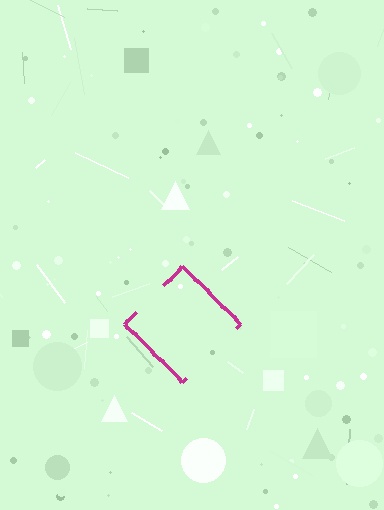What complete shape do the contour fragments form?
The contour fragments form a diamond.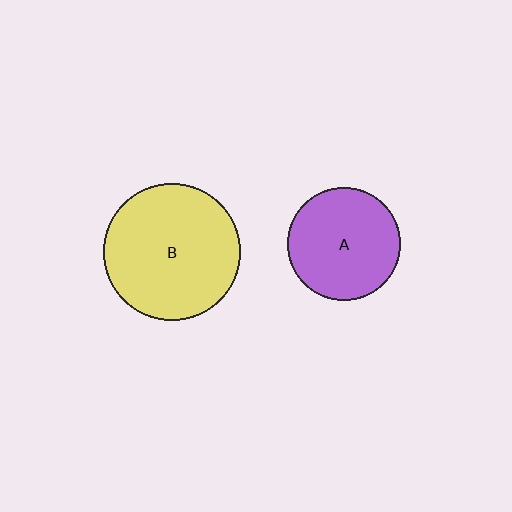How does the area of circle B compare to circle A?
Approximately 1.5 times.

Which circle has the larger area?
Circle B (yellow).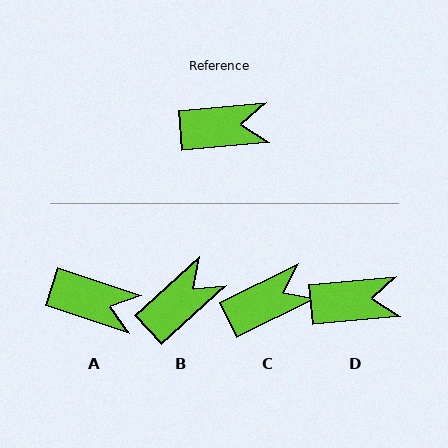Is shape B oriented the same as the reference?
No, it is off by about 37 degrees.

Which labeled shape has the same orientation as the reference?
D.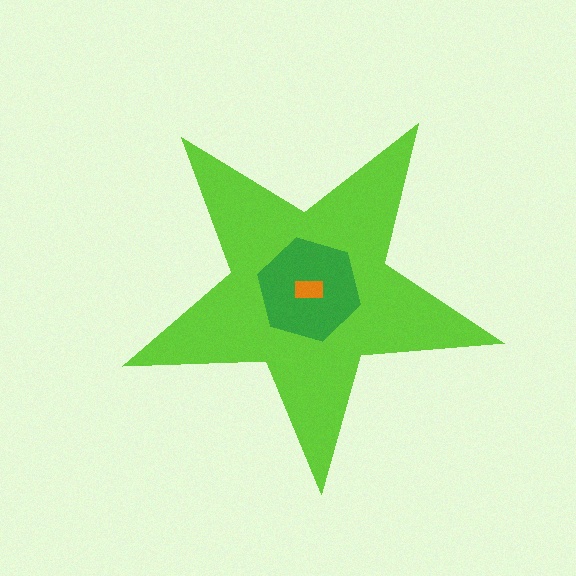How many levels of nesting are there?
3.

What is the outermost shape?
The lime star.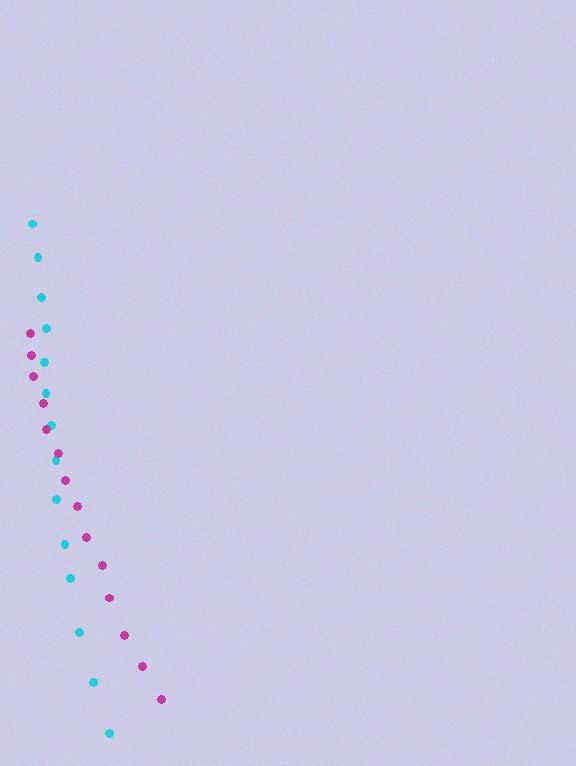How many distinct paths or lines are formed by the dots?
There are 2 distinct paths.